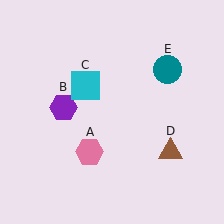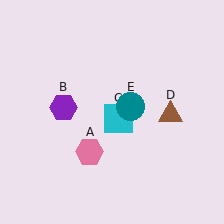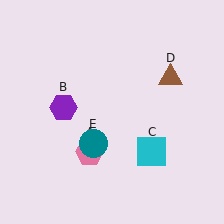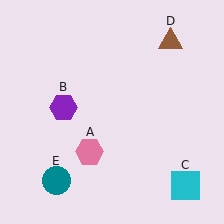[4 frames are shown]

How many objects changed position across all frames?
3 objects changed position: cyan square (object C), brown triangle (object D), teal circle (object E).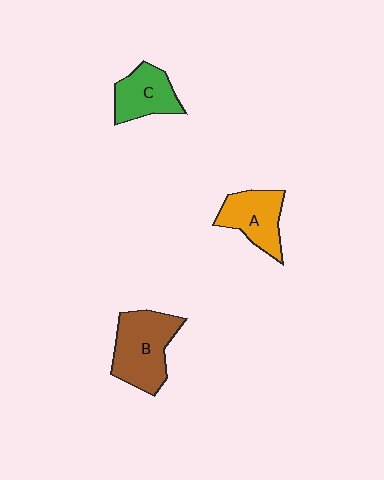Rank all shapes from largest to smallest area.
From largest to smallest: B (brown), A (orange), C (green).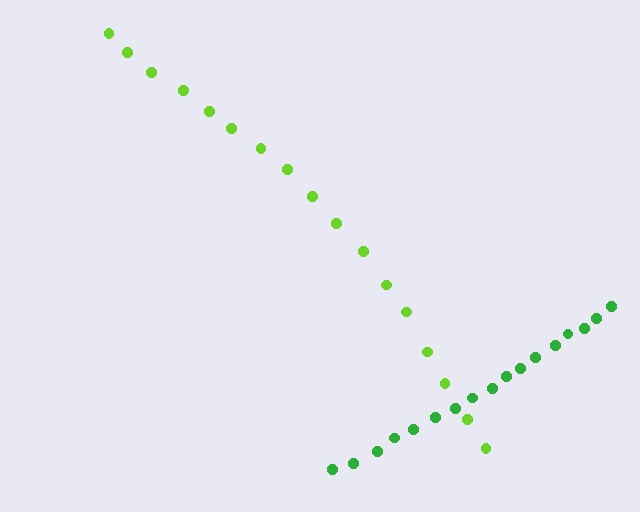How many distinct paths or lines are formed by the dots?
There are 2 distinct paths.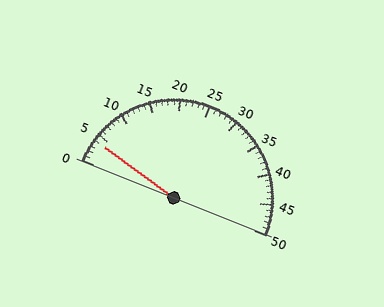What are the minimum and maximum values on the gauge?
The gauge ranges from 0 to 50.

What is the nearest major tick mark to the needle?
The nearest major tick mark is 5.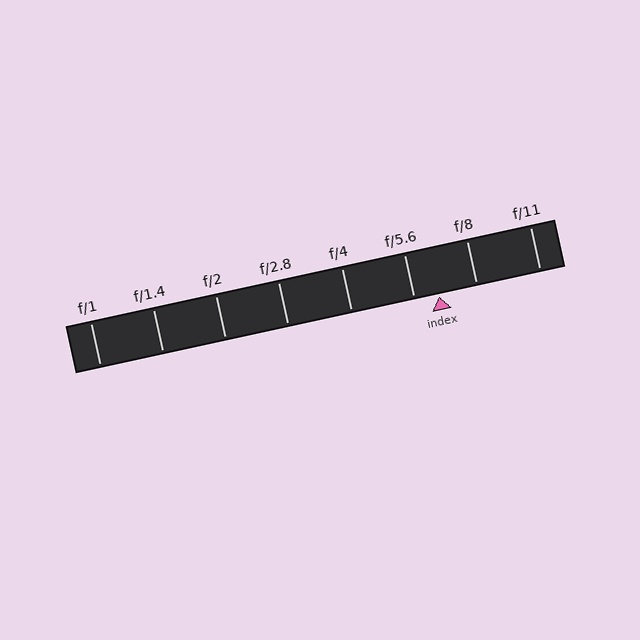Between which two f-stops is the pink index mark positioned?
The index mark is between f/5.6 and f/8.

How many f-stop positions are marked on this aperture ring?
There are 8 f-stop positions marked.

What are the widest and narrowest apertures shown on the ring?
The widest aperture shown is f/1 and the narrowest is f/11.